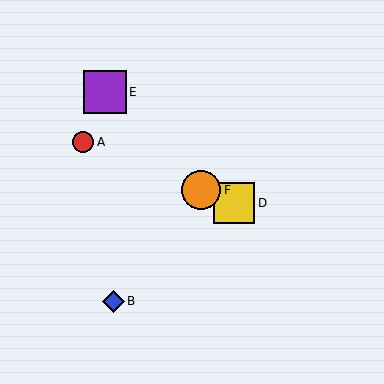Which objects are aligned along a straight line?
Objects A, C, D, F are aligned along a straight line.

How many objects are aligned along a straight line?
4 objects (A, C, D, F) are aligned along a straight line.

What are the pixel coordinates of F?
Object F is at (201, 190).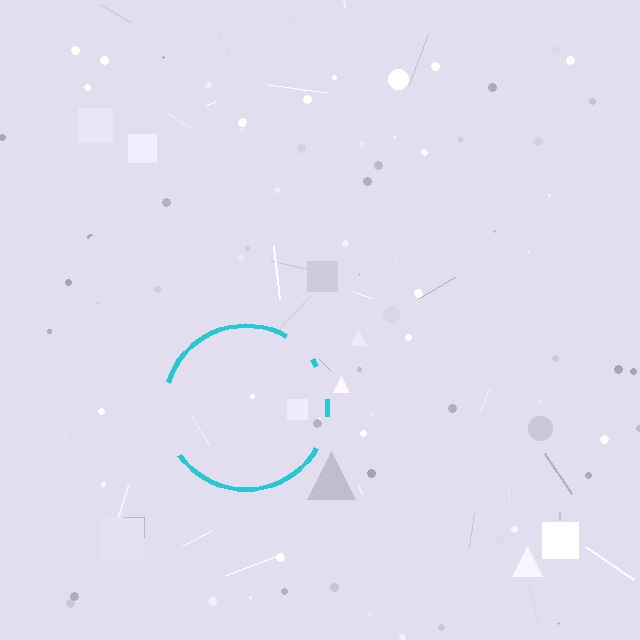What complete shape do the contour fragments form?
The contour fragments form a circle.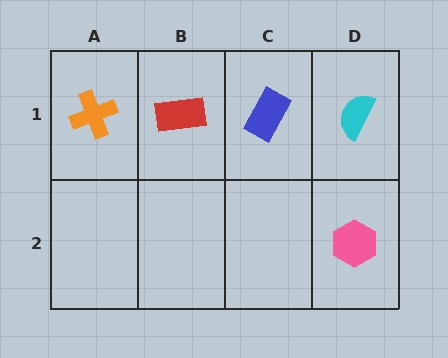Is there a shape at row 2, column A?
No, that cell is empty.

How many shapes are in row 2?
1 shape.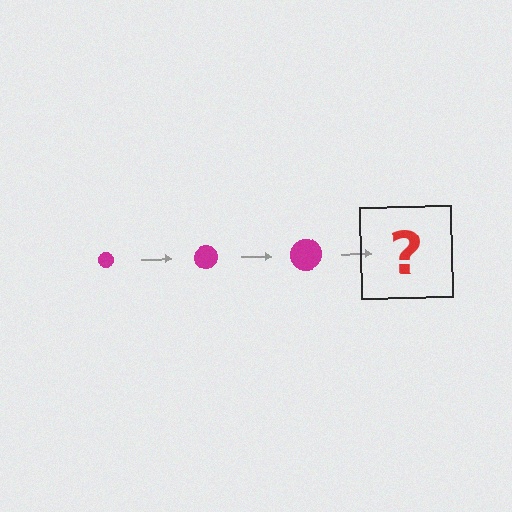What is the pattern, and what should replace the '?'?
The pattern is that the circle gets progressively larger each step. The '?' should be a magenta circle, larger than the previous one.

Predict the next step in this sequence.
The next step is a magenta circle, larger than the previous one.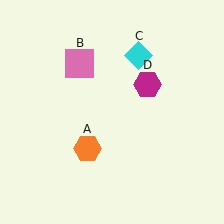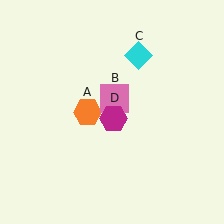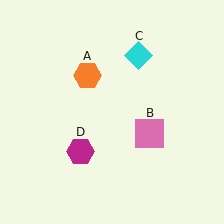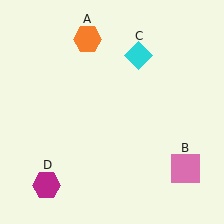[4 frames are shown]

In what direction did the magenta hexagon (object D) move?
The magenta hexagon (object D) moved down and to the left.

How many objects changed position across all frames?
3 objects changed position: orange hexagon (object A), pink square (object B), magenta hexagon (object D).